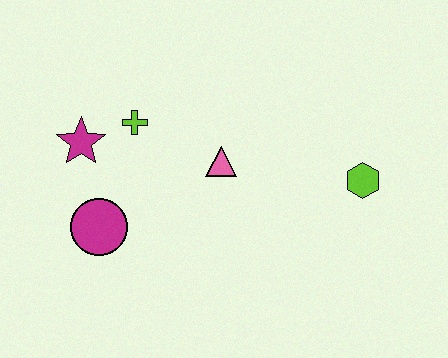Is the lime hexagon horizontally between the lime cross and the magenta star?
No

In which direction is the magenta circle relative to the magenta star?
The magenta circle is below the magenta star.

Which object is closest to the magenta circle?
The magenta star is closest to the magenta circle.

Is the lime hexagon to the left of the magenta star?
No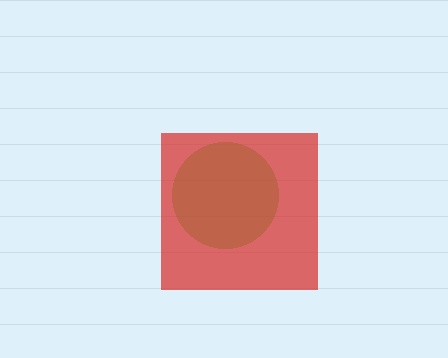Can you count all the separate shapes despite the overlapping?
Yes, there are 2 separate shapes.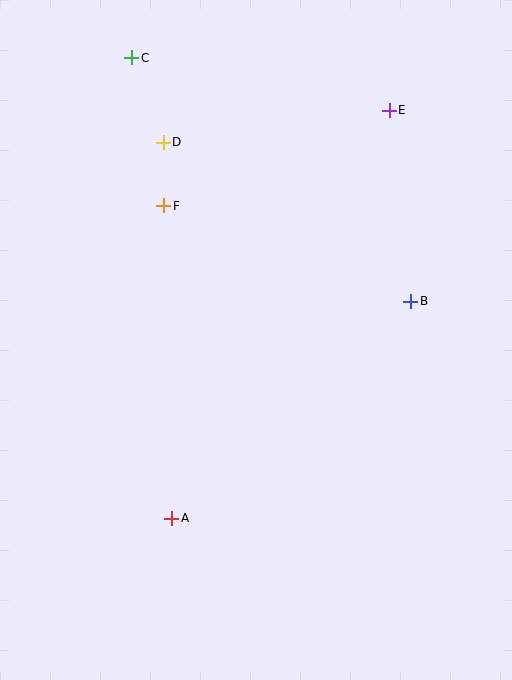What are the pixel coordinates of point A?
Point A is at (172, 518).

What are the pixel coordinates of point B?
Point B is at (411, 301).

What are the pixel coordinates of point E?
Point E is at (389, 110).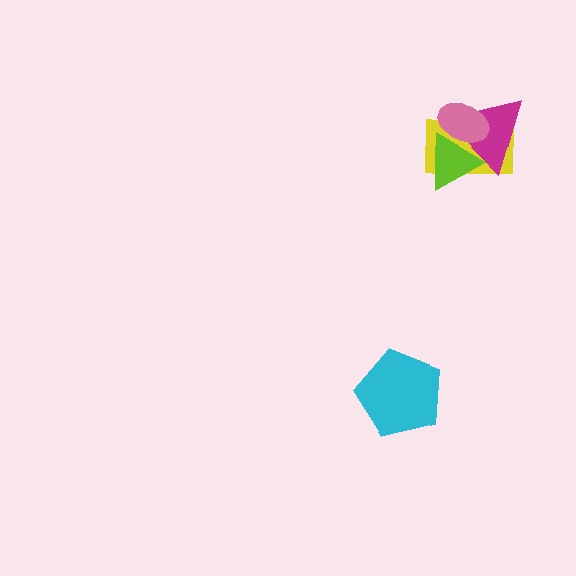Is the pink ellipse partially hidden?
No, no other shape covers it.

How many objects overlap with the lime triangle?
3 objects overlap with the lime triangle.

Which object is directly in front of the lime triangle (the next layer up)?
The magenta triangle is directly in front of the lime triangle.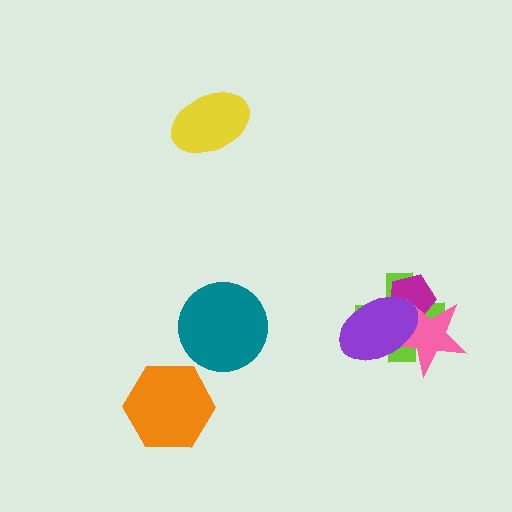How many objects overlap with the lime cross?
3 objects overlap with the lime cross.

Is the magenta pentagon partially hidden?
Yes, it is partially covered by another shape.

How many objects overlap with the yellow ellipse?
0 objects overlap with the yellow ellipse.